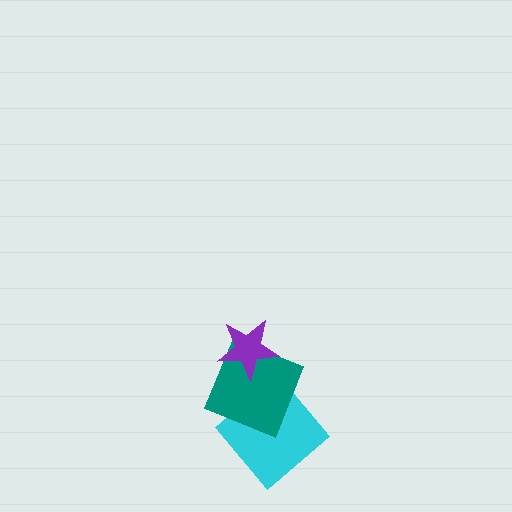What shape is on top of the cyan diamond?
The teal square is on top of the cyan diamond.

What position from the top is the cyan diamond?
The cyan diamond is 3rd from the top.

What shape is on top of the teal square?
The purple star is on top of the teal square.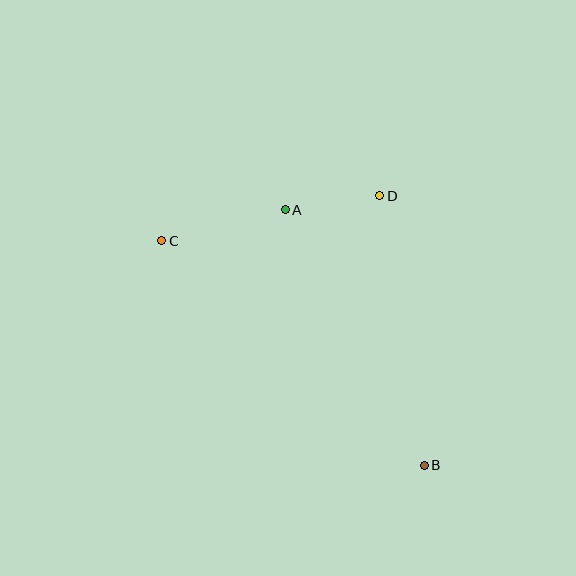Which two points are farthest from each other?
Points B and C are farthest from each other.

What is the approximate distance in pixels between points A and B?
The distance between A and B is approximately 291 pixels.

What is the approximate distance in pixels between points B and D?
The distance between B and D is approximately 273 pixels.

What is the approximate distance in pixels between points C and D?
The distance between C and D is approximately 223 pixels.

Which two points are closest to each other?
Points A and D are closest to each other.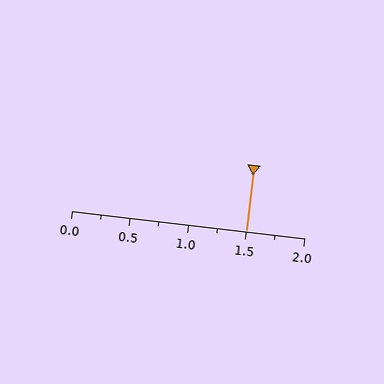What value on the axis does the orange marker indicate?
The marker indicates approximately 1.5.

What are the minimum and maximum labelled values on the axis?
The axis runs from 0.0 to 2.0.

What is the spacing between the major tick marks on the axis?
The major ticks are spaced 0.5 apart.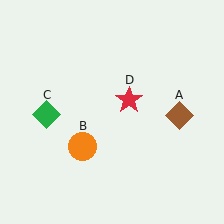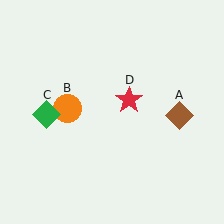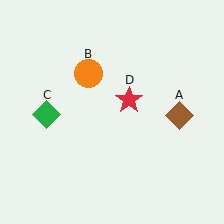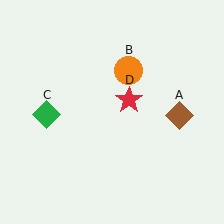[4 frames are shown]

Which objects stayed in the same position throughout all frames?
Brown diamond (object A) and green diamond (object C) and red star (object D) remained stationary.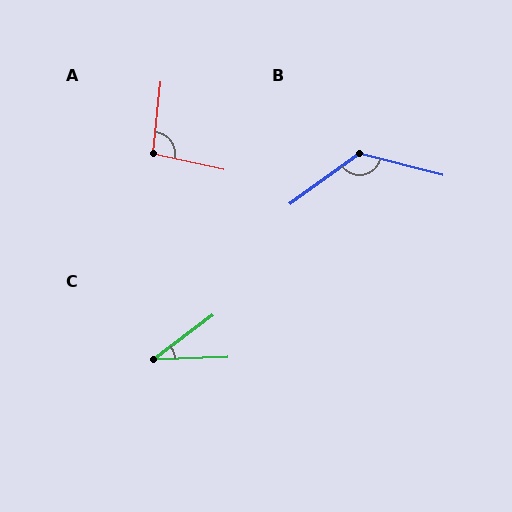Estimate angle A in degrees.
Approximately 97 degrees.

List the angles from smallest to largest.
C (36°), A (97°), B (130°).